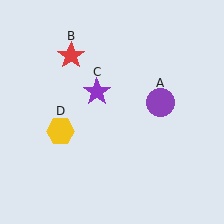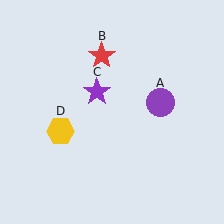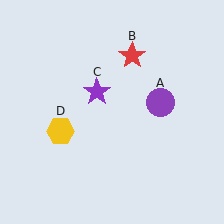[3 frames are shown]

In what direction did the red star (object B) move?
The red star (object B) moved right.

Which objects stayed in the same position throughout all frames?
Purple circle (object A) and purple star (object C) and yellow hexagon (object D) remained stationary.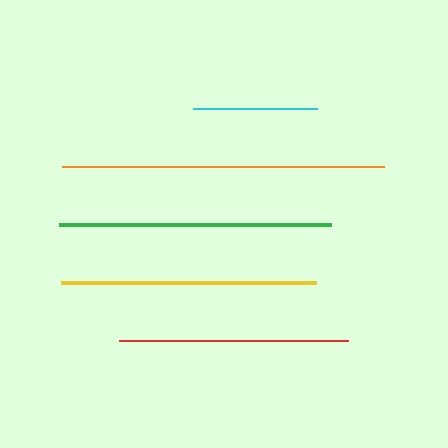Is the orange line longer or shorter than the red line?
The orange line is longer than the red line.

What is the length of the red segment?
The red segment is approximately 228 pixels long.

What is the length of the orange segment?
The orange segment is approximately 322 pixels long.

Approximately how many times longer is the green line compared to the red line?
The green line is approximately 1.2 times the length of the red line.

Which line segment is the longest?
The orange line is the longest at approximately 322 pixels.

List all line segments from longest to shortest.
From longest to shortest: orange, green, yellow, red, cyan.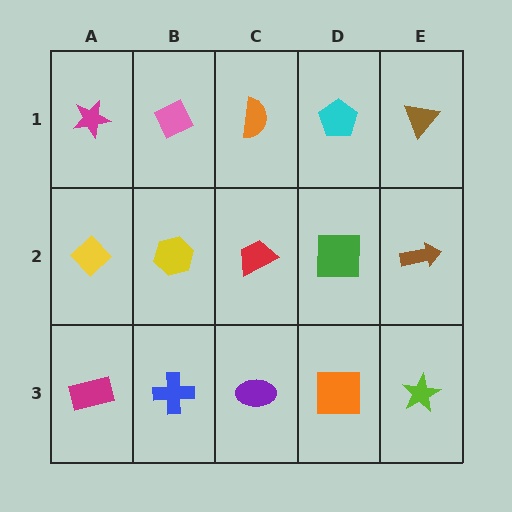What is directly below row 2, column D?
An orange square.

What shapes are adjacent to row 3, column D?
A green square (row 2, column D), a purple ellipse (row 3, column C), a lime star (row 3, column E).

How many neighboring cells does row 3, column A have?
2.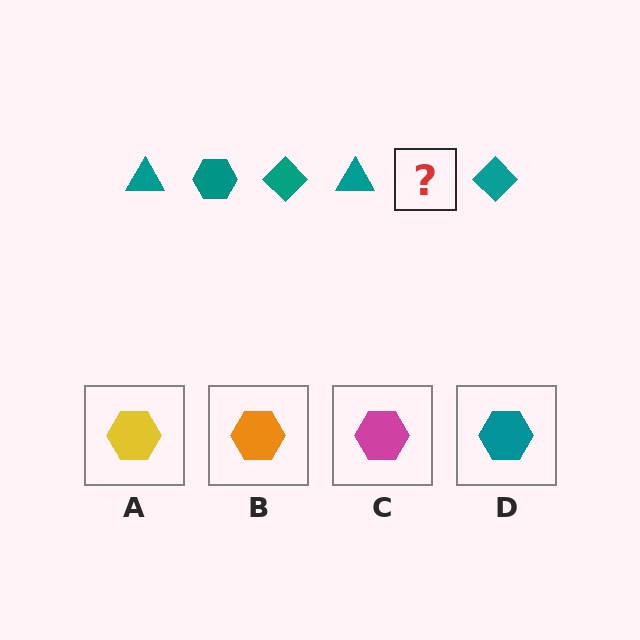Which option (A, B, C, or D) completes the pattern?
D.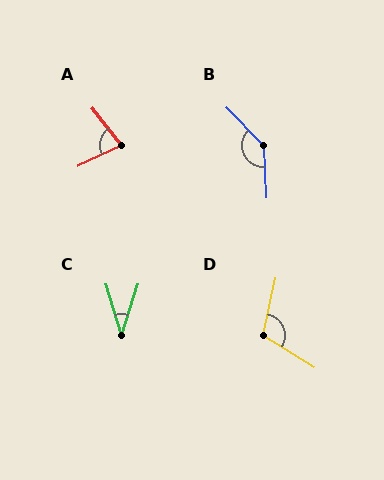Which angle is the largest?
B, at approximately 138 degrees.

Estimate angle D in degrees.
Approximately 110 degrees.